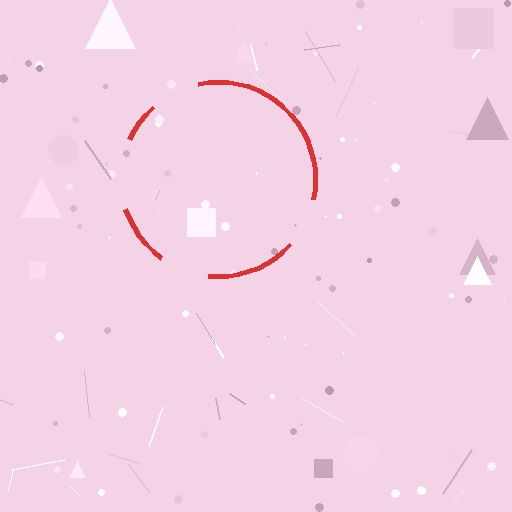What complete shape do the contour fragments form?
The contour fragments form a circle.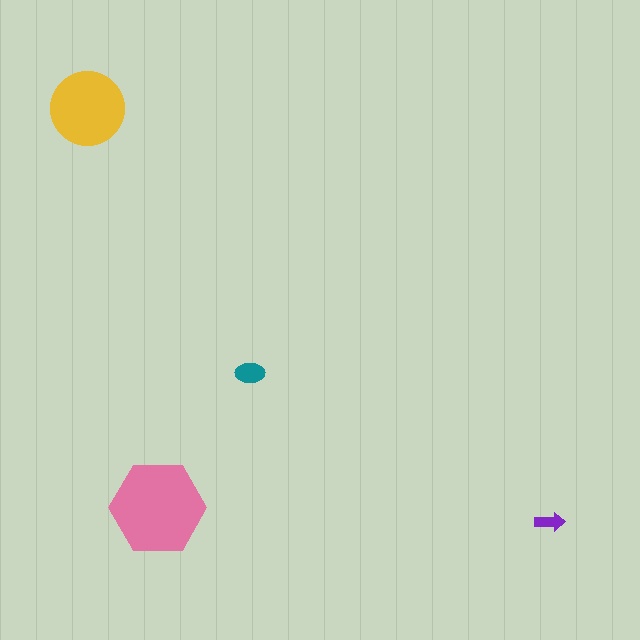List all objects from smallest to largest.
The purple arrow, the teal ellipse, the yellow circle, the pink hexagon.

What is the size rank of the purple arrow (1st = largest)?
4th.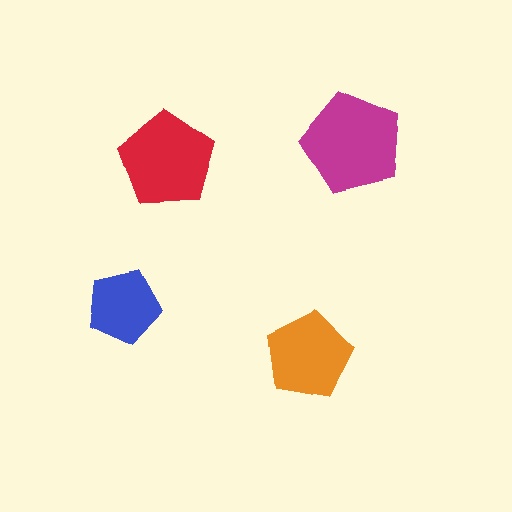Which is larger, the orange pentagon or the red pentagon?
The red one.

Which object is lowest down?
The orange pentagon is bottommost.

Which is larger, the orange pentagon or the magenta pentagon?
The magenta one.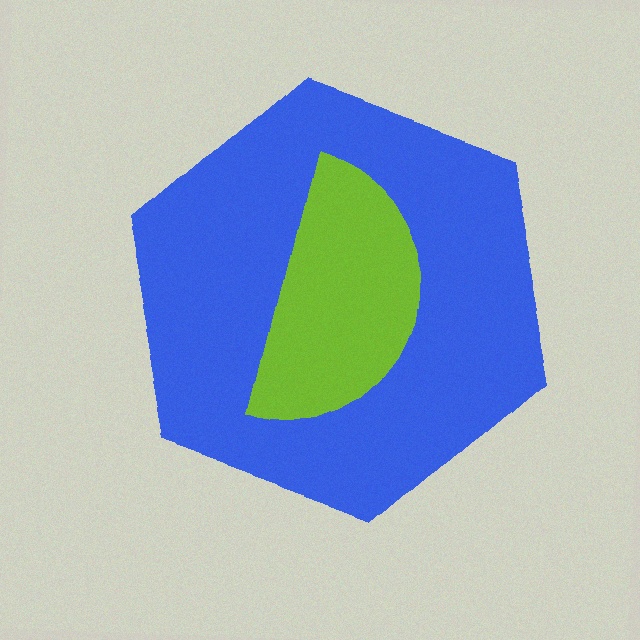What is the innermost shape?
The lime semicircle.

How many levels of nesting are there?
2.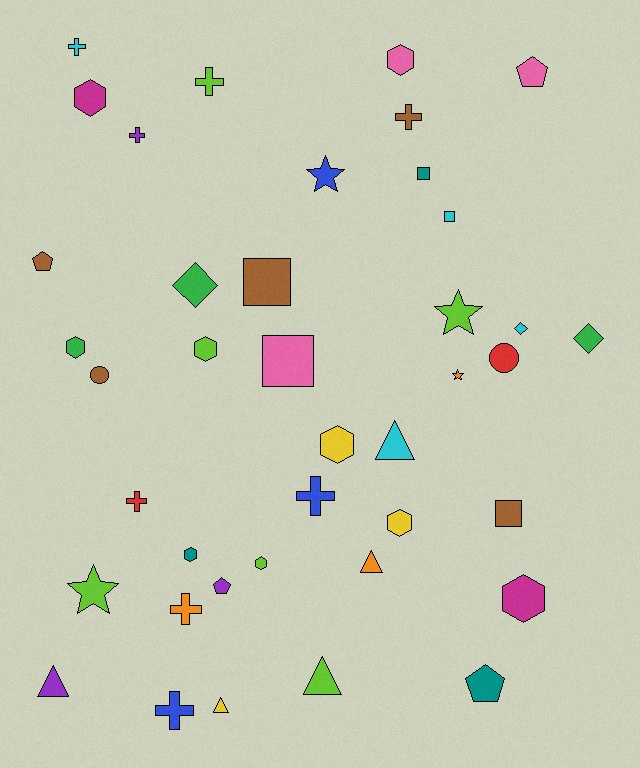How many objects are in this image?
There are 40 objects.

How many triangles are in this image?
There are 5 triangles.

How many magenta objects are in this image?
There are 2 magenta objects.